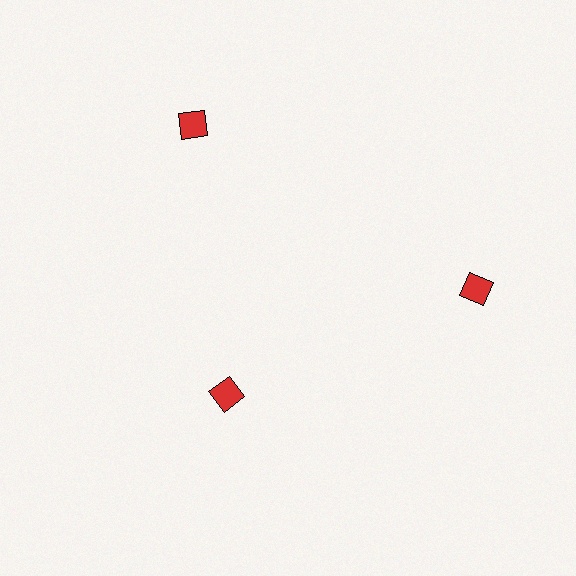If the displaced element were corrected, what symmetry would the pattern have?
It would have 3-fold rotational symmetry — the pattern would map onto itself every 120 degrees.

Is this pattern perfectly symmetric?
No. The 3 red diamonds are arranged in a ring, but one element near the 7 o'clock position is pulled inward toward the center, breaking the 3-fold rotational symmetry.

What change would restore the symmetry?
The symmetry would be restored by moving it outward, back onto the ring so that all 3 diamonds sit at equal angles and equal distance from the center.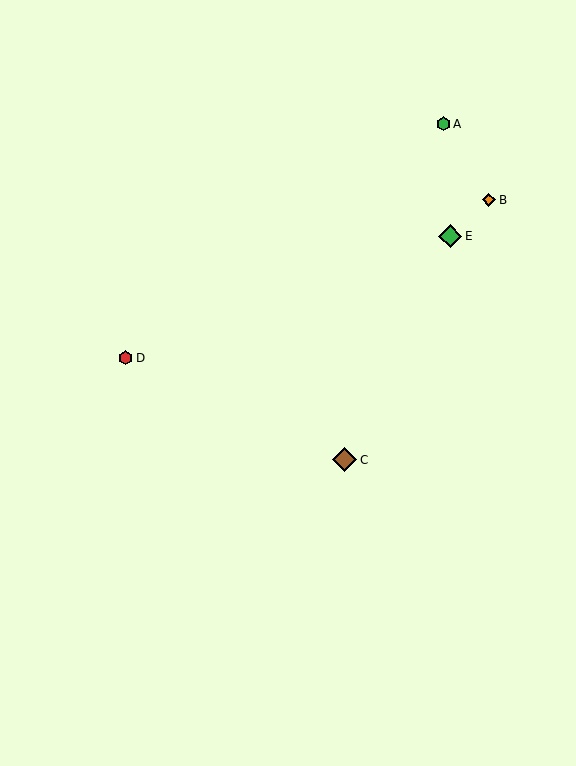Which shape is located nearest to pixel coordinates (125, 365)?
The red hexagon (labeled D) at (126, 358) is nearest to that location.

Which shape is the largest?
The brown diamond (labeled C) is the largest.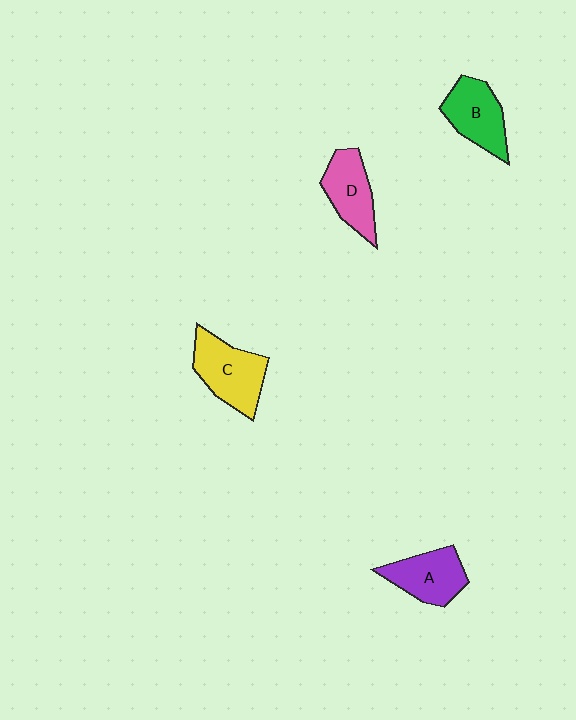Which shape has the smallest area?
Shape D (pink).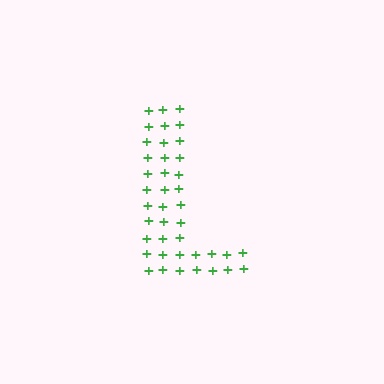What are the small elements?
The small elements are plus signs.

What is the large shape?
The large shape is the letter L.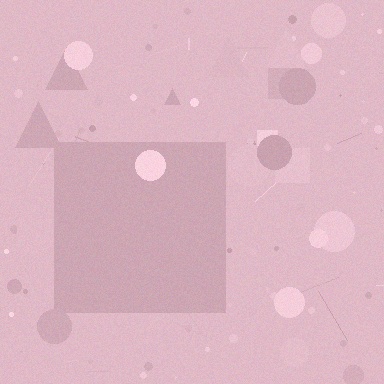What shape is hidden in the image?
A square is hidden in the image.